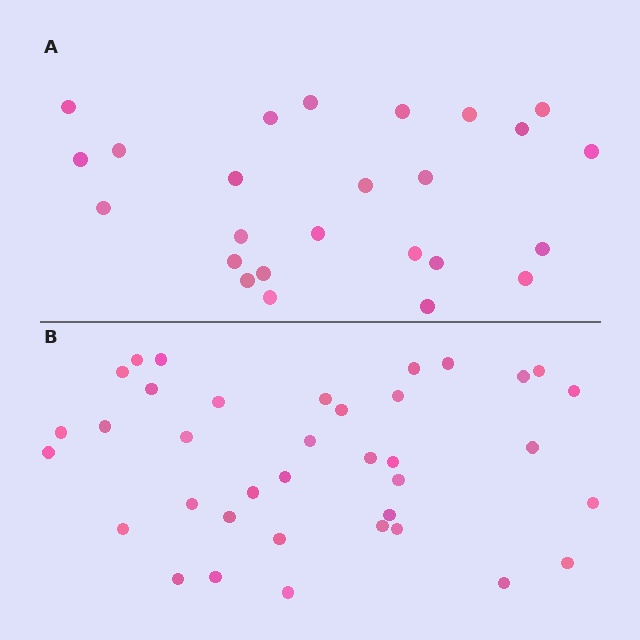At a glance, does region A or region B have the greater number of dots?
Region B (the bottom region) has more dots.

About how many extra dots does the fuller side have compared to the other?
Region B has roughly 12 or so more dots than region A.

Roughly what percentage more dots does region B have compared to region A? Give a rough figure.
About 50% more.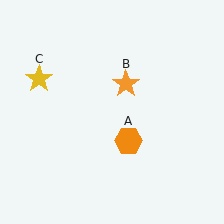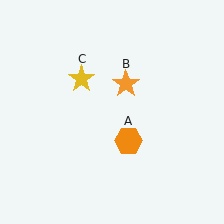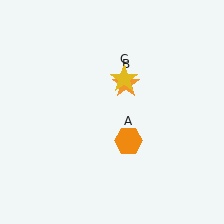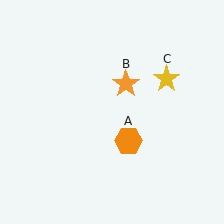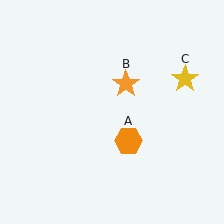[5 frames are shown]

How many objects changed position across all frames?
1 object changed position: yellow star (object C).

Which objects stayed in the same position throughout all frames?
Orange hexagon (object A) and orange star (object B) remained stationary.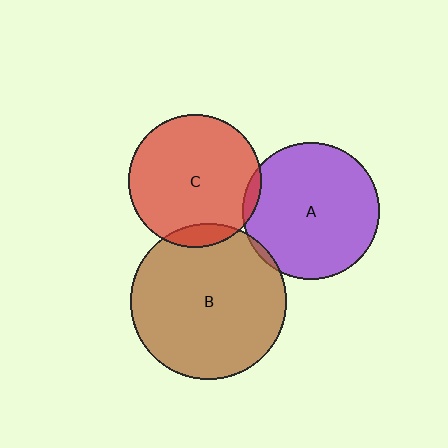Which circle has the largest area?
Circle B (brown).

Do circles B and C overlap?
Yes.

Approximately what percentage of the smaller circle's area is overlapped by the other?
Approximately 10%.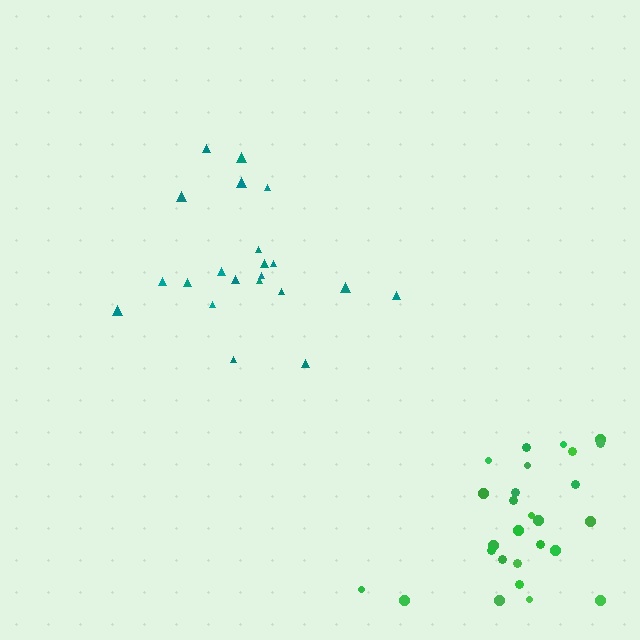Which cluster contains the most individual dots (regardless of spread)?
Green (27).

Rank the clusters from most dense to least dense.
teal, green.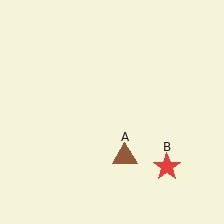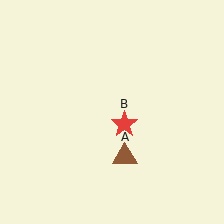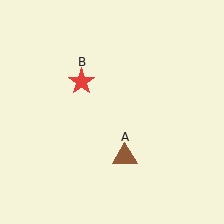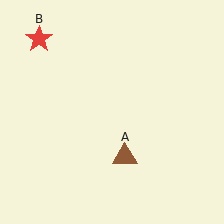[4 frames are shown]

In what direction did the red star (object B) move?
The red star (object B) moved up and to the left.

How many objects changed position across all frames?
1 object changed position: red star (object B).